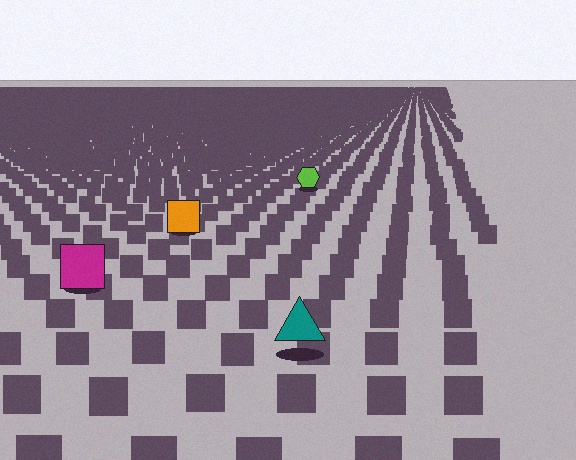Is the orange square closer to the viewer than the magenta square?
No. The magenta square is closer — you can tell from the texture gradient: the ground texture is coarser near it.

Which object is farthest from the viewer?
The lime hexagon is farthest from the viewer. It appears smaller and the ground texture around it is denser.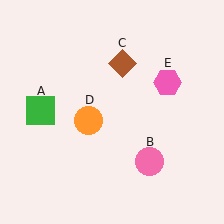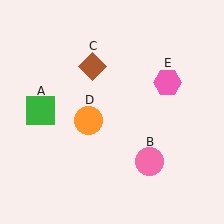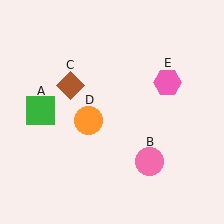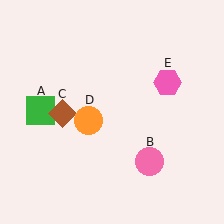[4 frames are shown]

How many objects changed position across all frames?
1 object changed position: brown diamond (object C).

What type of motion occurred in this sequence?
The brown diamond (object C) rotated counterclockwise around the center of the scene.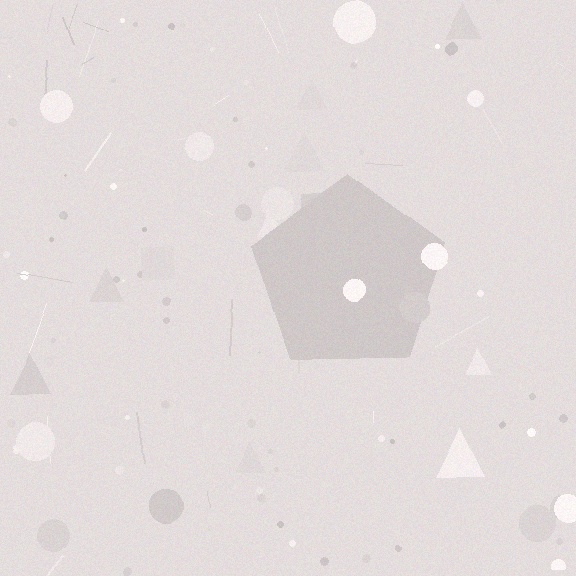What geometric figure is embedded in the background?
A pentagon is embedded in the background.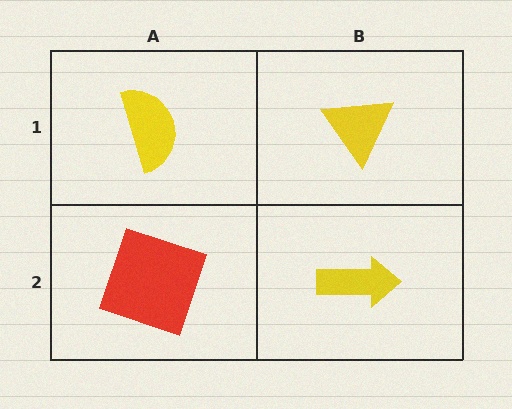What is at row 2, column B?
A yellow arrow.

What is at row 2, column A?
A red square.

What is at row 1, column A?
A yellow semicircle.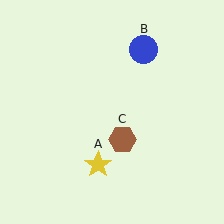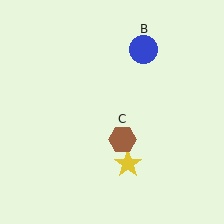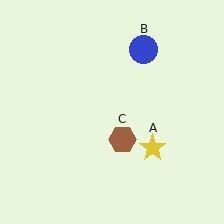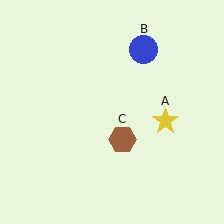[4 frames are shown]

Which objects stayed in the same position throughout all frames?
Blue circle (object B) and brown hexagon (object C) remained stationary.